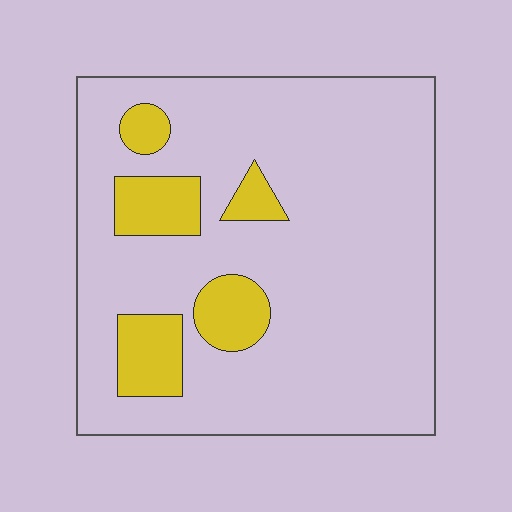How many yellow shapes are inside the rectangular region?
5.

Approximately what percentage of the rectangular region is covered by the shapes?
Approximately 15%.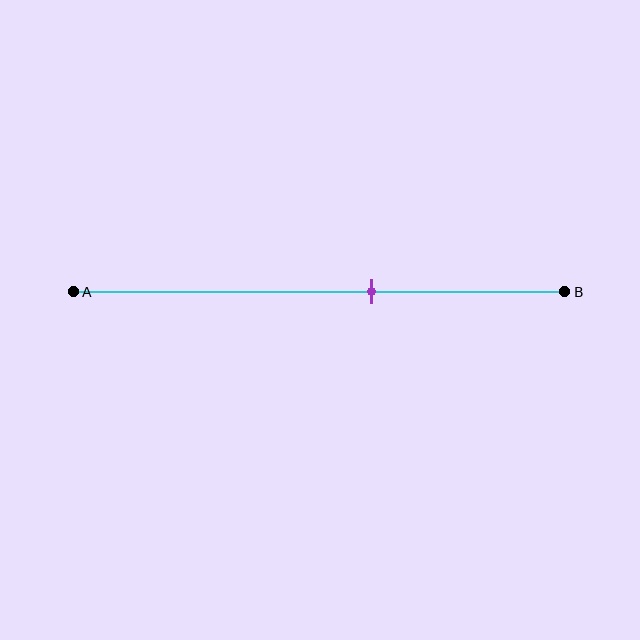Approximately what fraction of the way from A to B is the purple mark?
The purple mark is approximately 60% of the way from A to B.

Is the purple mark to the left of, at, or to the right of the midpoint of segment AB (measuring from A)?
The purple mark is to the right of the midpoint of segment AB.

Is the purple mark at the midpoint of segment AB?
No, the mark is at about 60% from A, not at the 50% midpoint.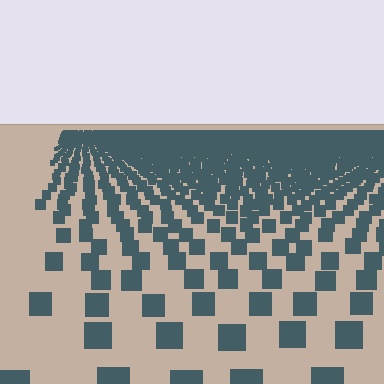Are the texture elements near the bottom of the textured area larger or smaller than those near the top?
Larger. Near the bottom, elements are closer to the viewer and appear at a bigger on-screen size.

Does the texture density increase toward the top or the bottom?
Density increases toward the top.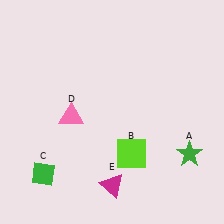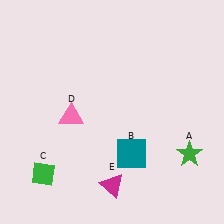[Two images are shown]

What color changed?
The square (B) changed from lime in Image 1 to teal in Image 2.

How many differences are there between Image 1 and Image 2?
There is 1 difference between the two images.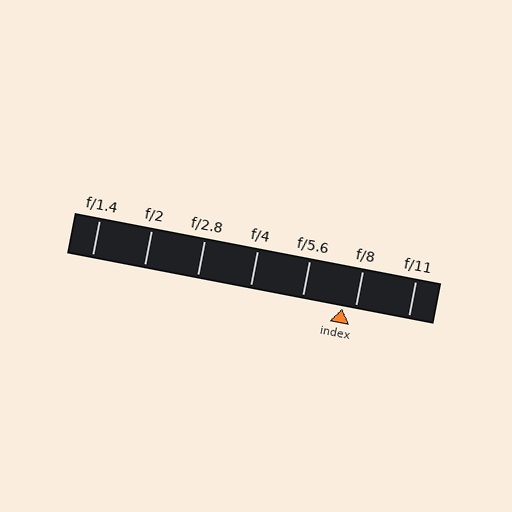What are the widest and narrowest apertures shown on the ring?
The widest aperture shown is f/1.4 and the narrowest is f/11.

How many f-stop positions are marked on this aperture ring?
There are 7 f-stop positions marked.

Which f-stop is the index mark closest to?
The index mark is closest to f/8.